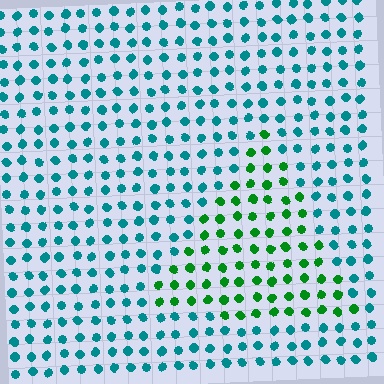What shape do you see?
I see a triangle.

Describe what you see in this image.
The image is filled with small teal elements in a uniform arrangement. A triangle-shaped region is visible where the elements are tinted to a slightly different hue, forming a subtle color boundary.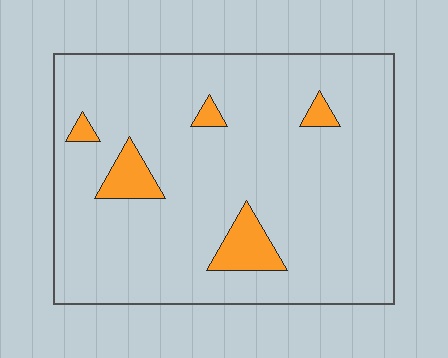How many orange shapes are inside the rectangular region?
5.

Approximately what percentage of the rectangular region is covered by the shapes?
Approximately 10%.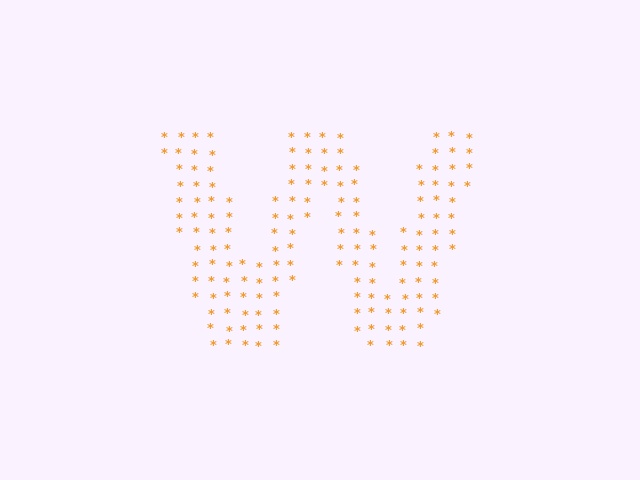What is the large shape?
The large shape is the letter W.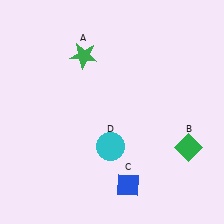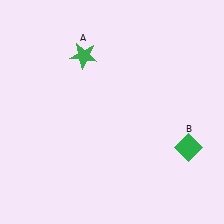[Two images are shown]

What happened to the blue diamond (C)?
The blue diamond (C) was removed in Image 2. It was in the bottom-right area of Image 1.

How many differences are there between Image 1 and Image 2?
There are 2 differences between the two images.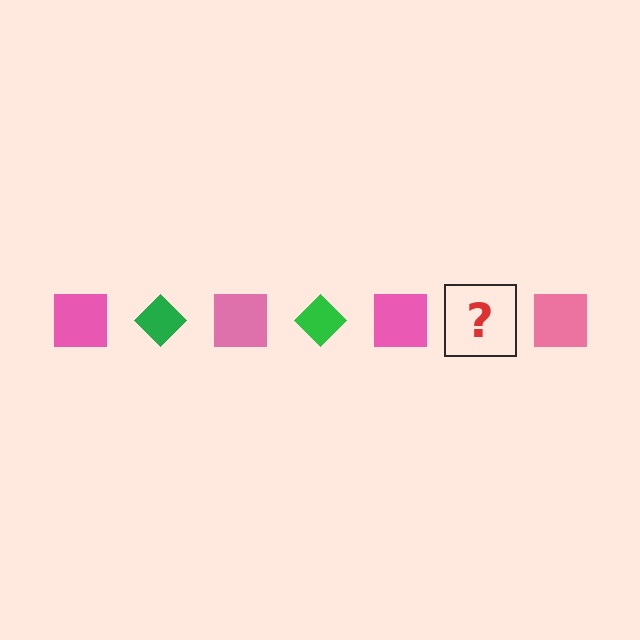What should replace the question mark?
The question mark should be replaced with a green diamond.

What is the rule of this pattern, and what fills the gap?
The rule is that the pattern alternates between pink square and green diamond. The gap should be filled with a green diamond.